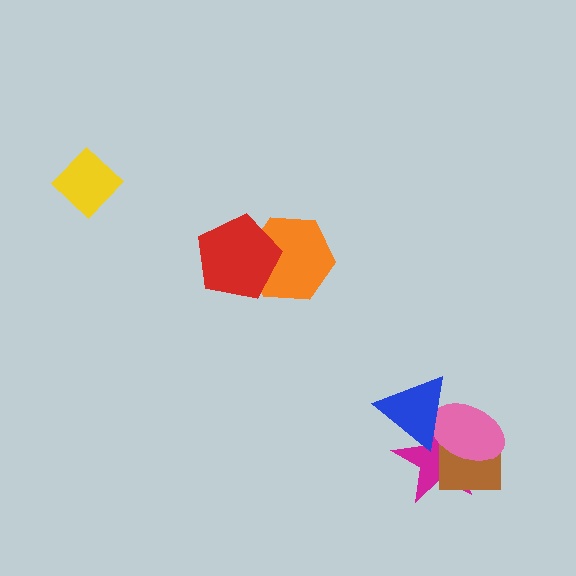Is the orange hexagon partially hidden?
Yes, it is partially covered by another shape.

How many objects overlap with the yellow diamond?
0 objects overlap with the yellow diamond.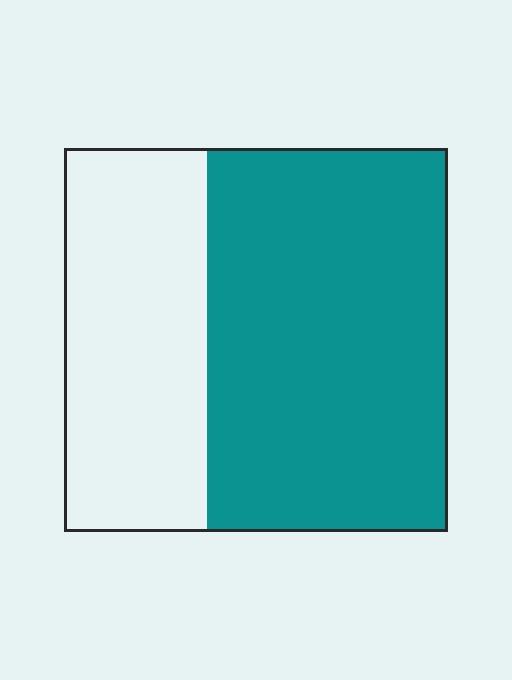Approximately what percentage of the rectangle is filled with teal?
Approximately 65%.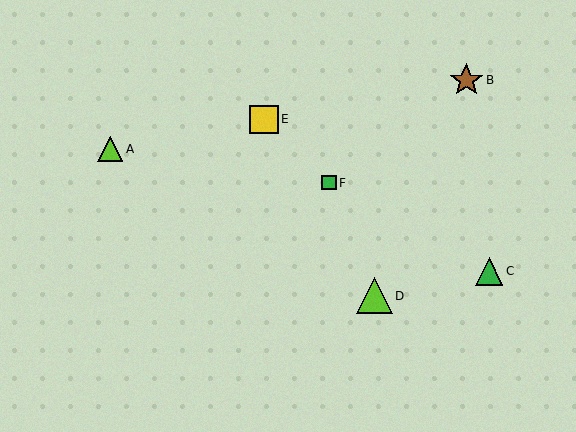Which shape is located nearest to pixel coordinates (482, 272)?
The green triangle (labeled C) at (489, 271) is nearest to that location.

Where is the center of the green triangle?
The center of the green triangle is at (489, 271).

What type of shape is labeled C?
Shape C is a green triangle.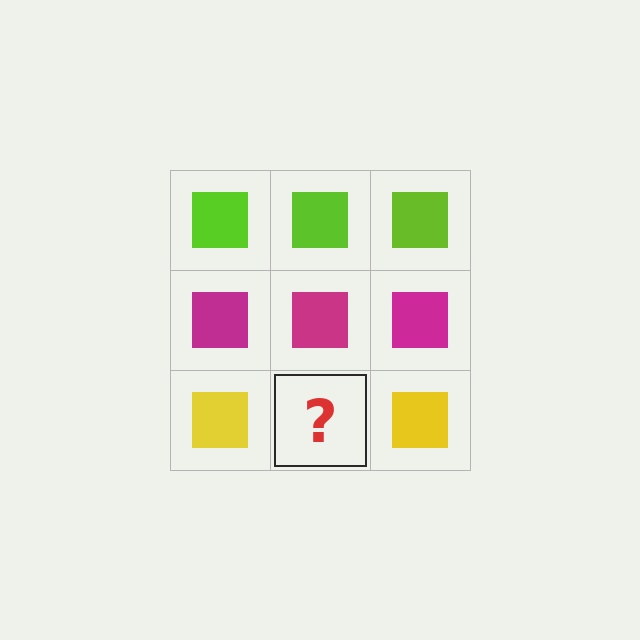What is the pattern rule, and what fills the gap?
The rule is that each row has a consistent color. The gap should be filled with a yellow square.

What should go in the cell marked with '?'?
The missing cell should contain a yellow square.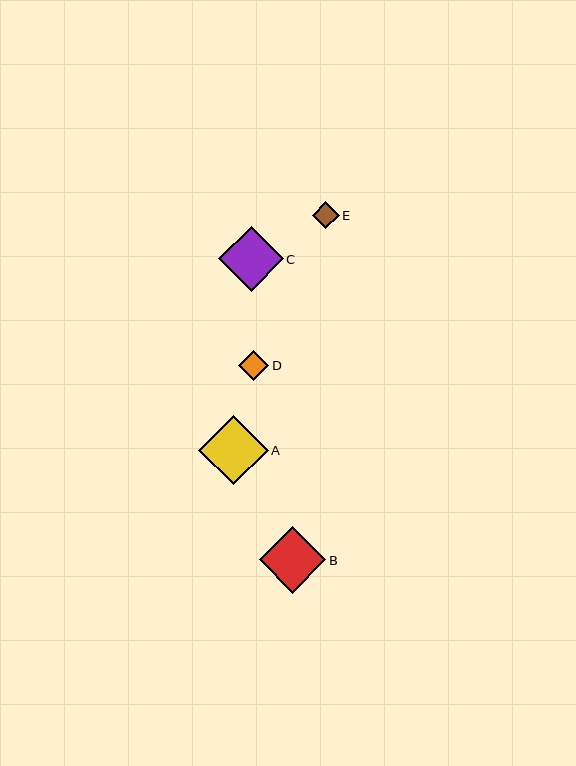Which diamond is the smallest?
Diamond E is the smallest with a size of approximately 27 pixels.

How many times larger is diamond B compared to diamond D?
Diamond B is approximately 2.2 times the size of diamond D.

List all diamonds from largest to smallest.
From largest to smallest: A, B, C, D, E.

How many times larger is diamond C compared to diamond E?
Diamond C is approximately 2.4 times the size of diamond E.